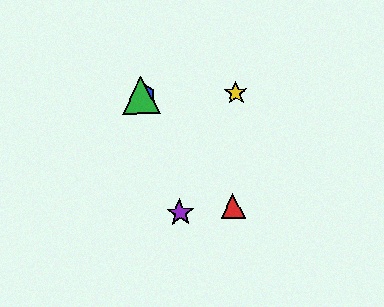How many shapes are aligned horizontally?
3 shapes (the blue hexagon, the green triangle, the yellow star) are aligned horizontally.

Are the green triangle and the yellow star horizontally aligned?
Yes, both are at y≈95.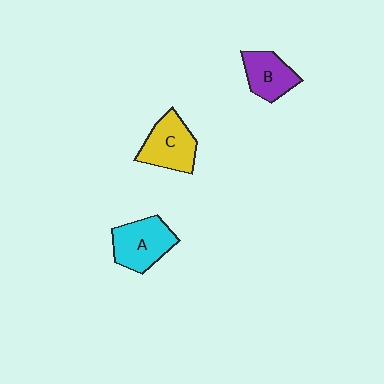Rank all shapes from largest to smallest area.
From largest to smallest: A (cyan), C (yellow), B (purple).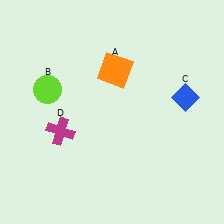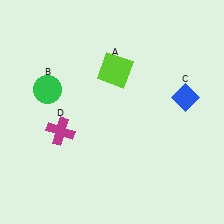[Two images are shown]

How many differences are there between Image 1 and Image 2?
There are 2 differences between the two images.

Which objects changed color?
A changed from orange to lime. B changed from lime to green.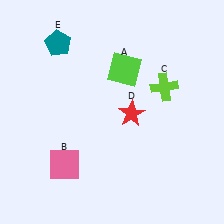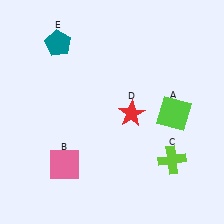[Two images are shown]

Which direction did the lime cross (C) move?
The lime cross (C) moved down.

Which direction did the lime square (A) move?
The lime square (A) moved right.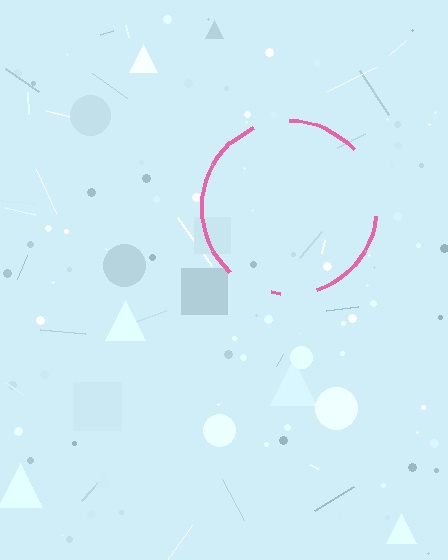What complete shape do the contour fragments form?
The contour fragments form a circle.